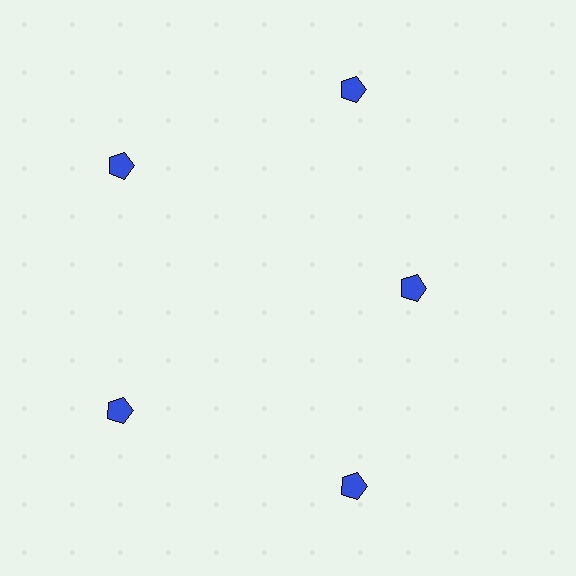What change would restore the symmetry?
The symmetry would be restored by moving it outward, back onto the ring so that all 5 pentagons sit at equal angles and equal distance from the center.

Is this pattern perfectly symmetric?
No. The 5 blue pentagons are arranged in a ring, but one element near the 3 o'clock position is pulled inward toward the center, breaking the 5-fold rotational symmetry.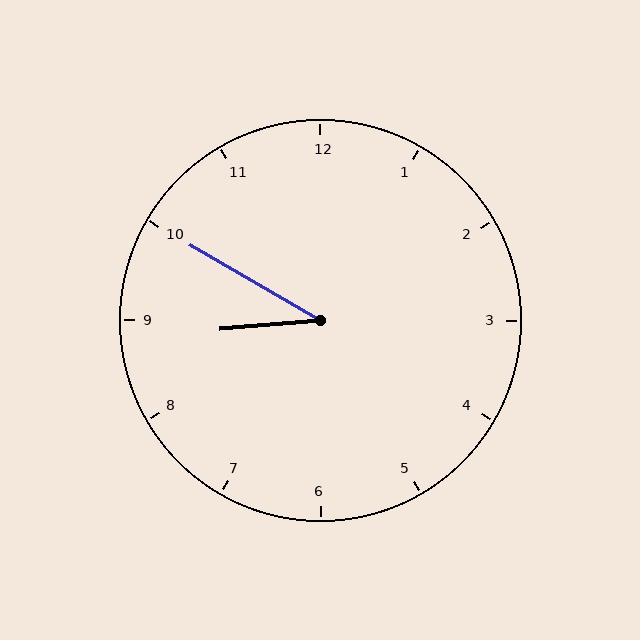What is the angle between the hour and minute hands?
Approximately 35 degrees.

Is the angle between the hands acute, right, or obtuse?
It is acute.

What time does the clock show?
8:50.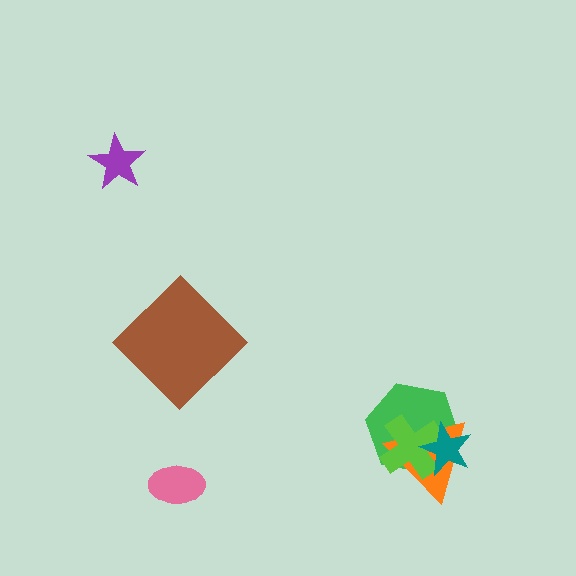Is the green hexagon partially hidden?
Yes, it is partially covered by another shape.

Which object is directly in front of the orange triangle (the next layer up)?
The lime cross is directly in front of the orange triangle.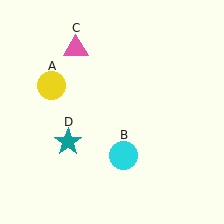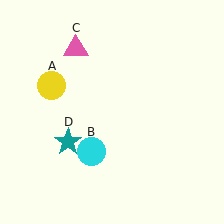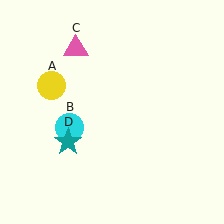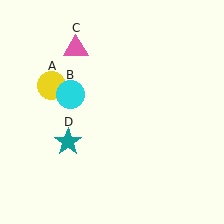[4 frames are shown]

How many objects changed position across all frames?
1 object changed position: cyan circle (object B).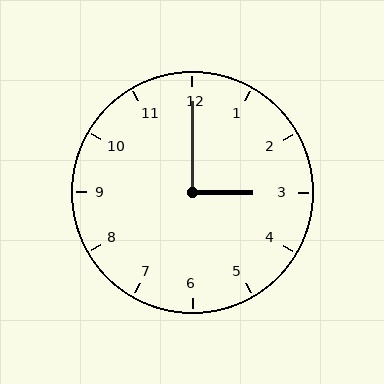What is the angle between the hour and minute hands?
Approximately 90 degrees.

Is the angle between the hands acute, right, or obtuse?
It is right.